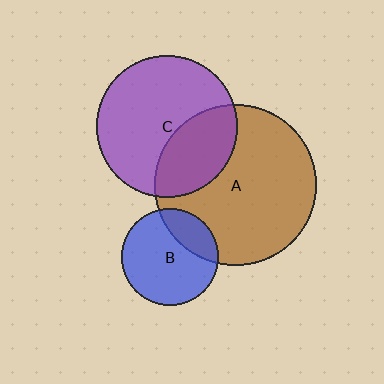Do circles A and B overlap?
Yes.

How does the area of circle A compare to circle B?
Approximately 2.8 times.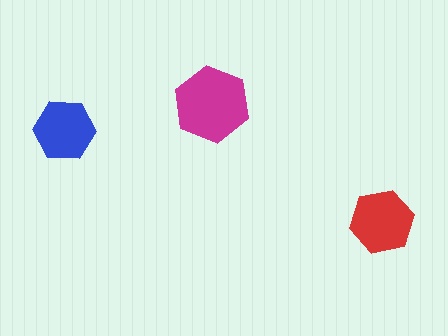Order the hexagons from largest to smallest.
the magenta one, the red one, the blue one.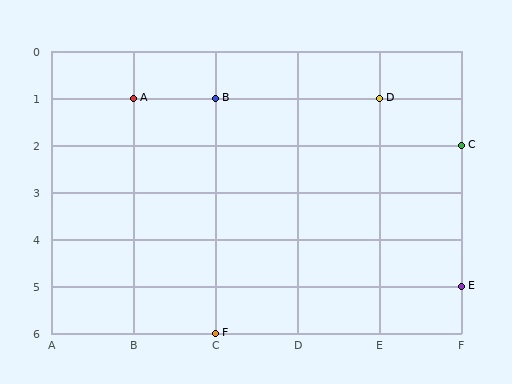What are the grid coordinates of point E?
Point E is at grid coordinates (F, 5).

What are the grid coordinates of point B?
Point B is at grid coordinates (C, 1).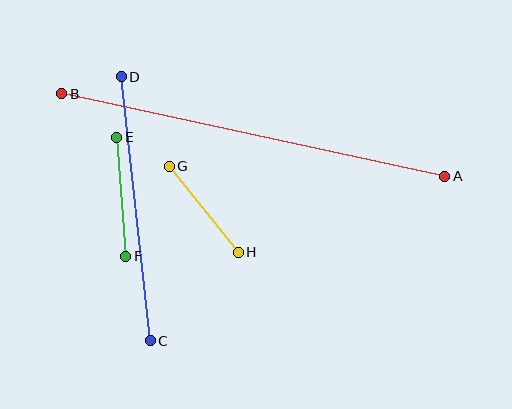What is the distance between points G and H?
The distance is approximately 110 pixels.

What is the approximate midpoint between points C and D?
The midpoint is at approximately (136, 209) pixels.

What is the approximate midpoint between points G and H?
The midpoint is at approximately (204, 209) pixels.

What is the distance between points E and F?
The distance is approximately 119 pixels.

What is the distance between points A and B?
The distance is approximately 392 pixels.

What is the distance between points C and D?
The distance is approximately 266 pixels.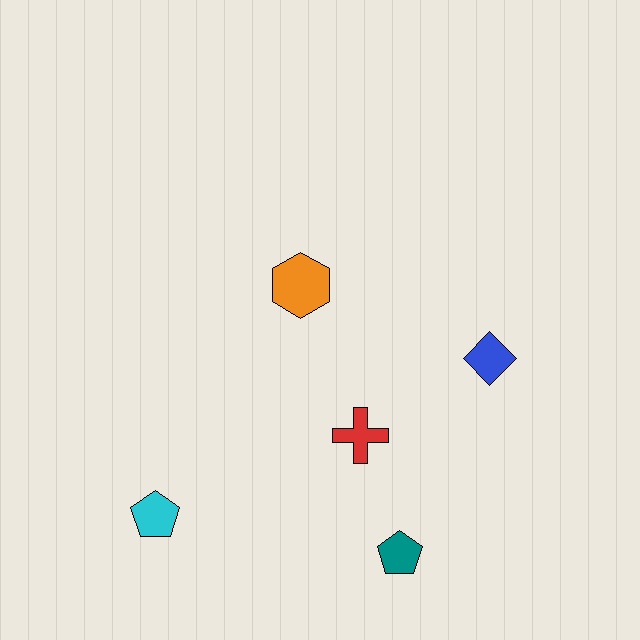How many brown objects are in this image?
There are no brown objects.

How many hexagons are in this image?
There is 1 hexagon.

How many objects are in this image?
There are 5 objects.